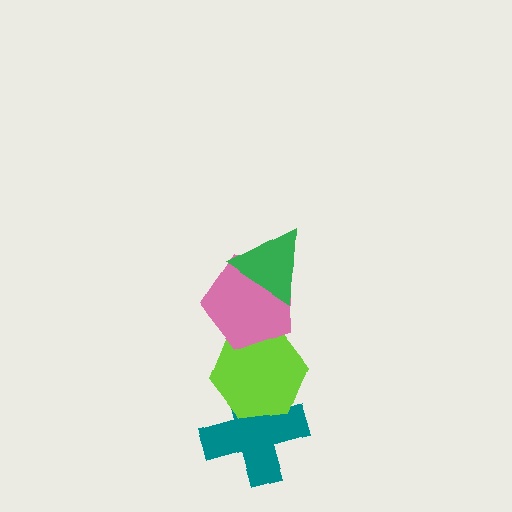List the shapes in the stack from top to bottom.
From top to bottom: the green triangle, the pink pentagon, the lime hexagon, the teal cross.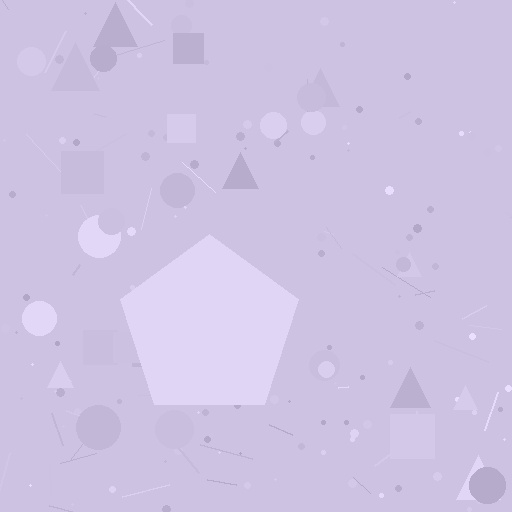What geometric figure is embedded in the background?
A pentagon is embedded in the background.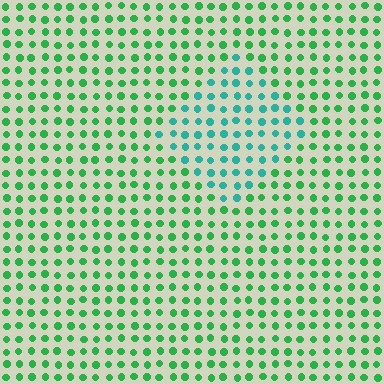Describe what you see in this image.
The image is filled with small green elements in a uniform arrangement. A diamond-shaped region is visible where the elements are tinted to a slightly different hue, forming a subtle color boundary.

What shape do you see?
I see a diamond.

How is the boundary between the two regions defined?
The boundary is defined purely by a slight shift in hue (about 39 degrees). Spacing, size, and orientation are identical on both sides.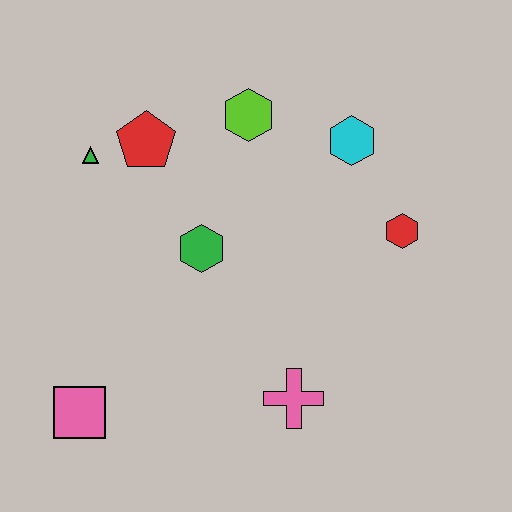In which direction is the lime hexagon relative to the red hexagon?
The lime hexagon is to the left of the red hexagon.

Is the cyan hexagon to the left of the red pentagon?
No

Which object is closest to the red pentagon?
The green triangle is closest to the red pentagon.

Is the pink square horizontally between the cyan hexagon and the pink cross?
No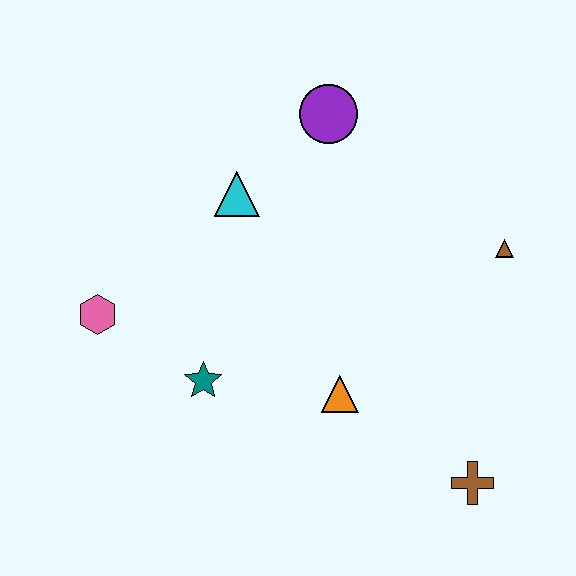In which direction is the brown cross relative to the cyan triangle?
The brown cross is below the cyan triangle.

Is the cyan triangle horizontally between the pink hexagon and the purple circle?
Yes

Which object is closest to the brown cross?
The orange triangle is closest to the brown cross.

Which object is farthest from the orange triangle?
The purple circle is farthest from the orange triangle.